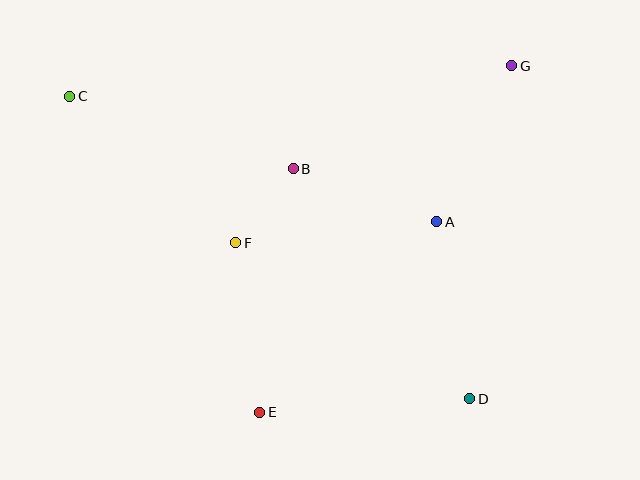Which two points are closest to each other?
Points B and F are closest to each other.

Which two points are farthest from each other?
Points C and D are farthest from each other.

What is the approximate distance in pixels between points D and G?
The distance between D and G is approximately 336 pixels.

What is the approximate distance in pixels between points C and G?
The distance between C and G is approximately 443 pixels.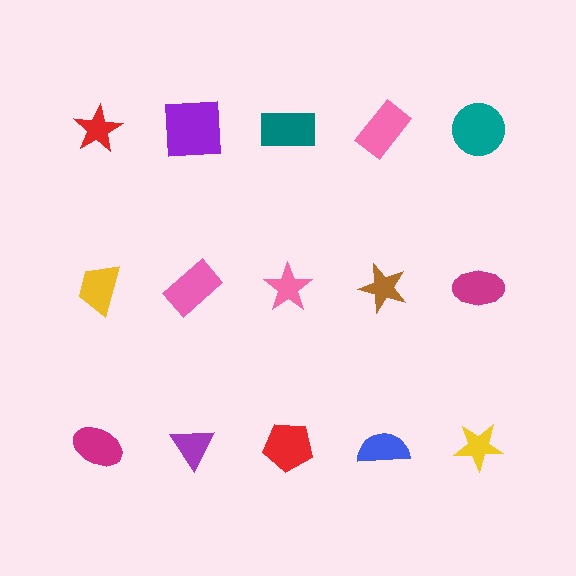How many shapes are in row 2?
5 shapes.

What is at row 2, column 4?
A brown star.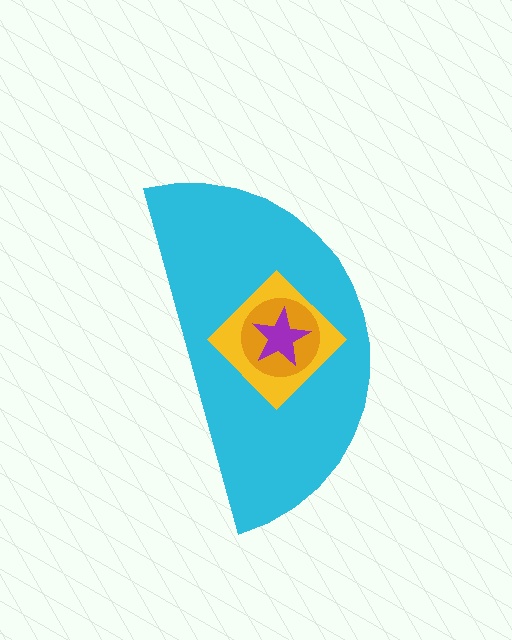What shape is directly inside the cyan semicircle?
The yellow diamond.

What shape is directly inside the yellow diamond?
The orange circle.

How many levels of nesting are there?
4.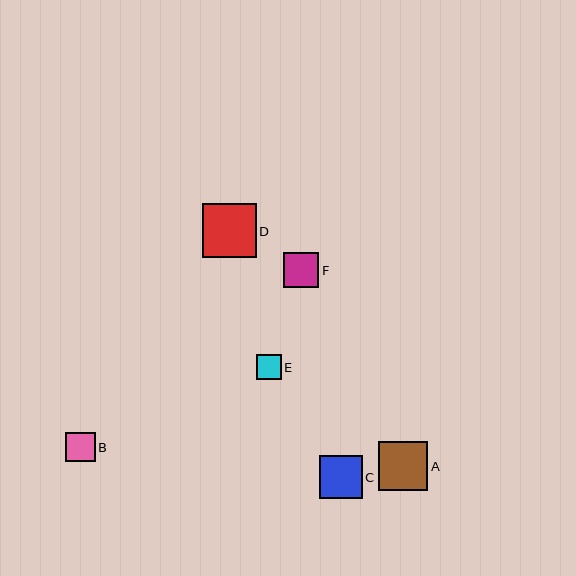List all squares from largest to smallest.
From largest to smallest: D, A, C, F, B, E.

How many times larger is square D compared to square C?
Square D is approximately 1.3 times the size of square C.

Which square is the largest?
Square D is the largest with a size of approximately 54 pixels.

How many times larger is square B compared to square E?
Square B is approximately 1.2 times the size of square E.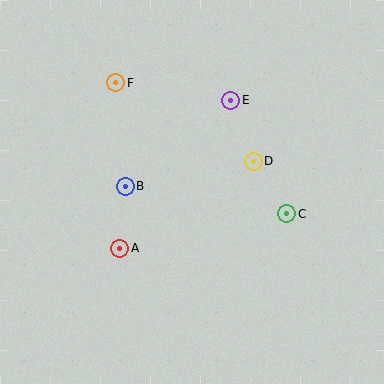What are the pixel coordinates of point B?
Point B is at (125, 186).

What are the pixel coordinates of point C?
Point C is at (287, 214).